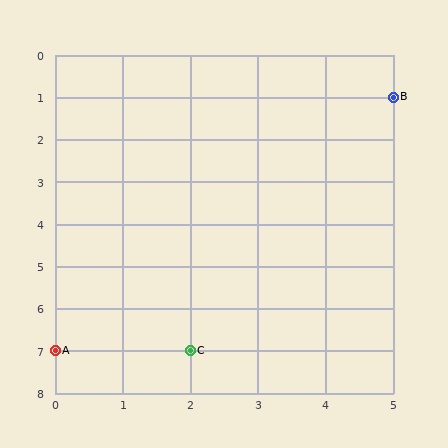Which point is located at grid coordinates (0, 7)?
Point A is at (0, 7).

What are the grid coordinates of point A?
Point A is at grid coordinates (0, 7).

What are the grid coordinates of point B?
Point B is at grid coordinates (5, 1).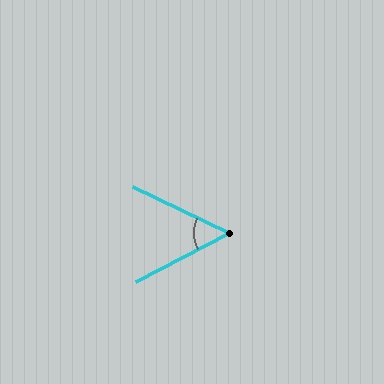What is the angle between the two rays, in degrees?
Approximately 53 degrees.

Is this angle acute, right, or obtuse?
It is acute.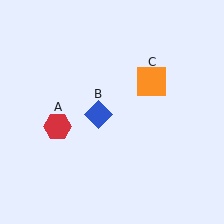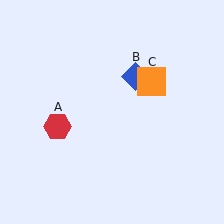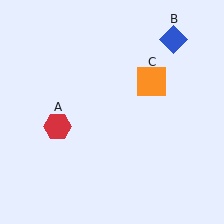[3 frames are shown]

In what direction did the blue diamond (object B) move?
The blue diamond (object B) moved up and to the right.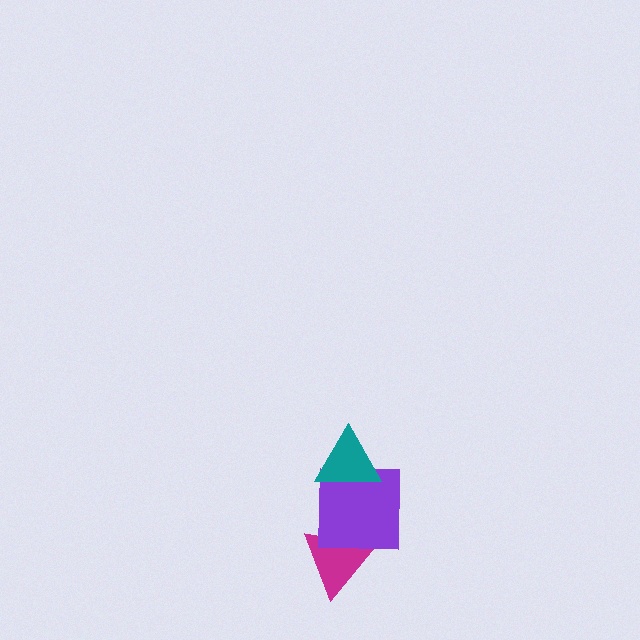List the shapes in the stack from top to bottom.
From top to bottom: the teal triangle, the purple square, the magenta triangle.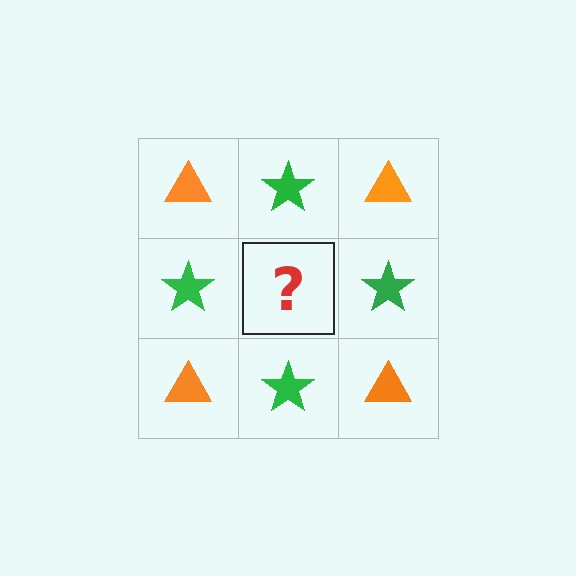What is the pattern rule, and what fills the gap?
The rule is that it alternates orange triangle and green star in a checkerboard pattern. The gap should be filled with an orange triangle.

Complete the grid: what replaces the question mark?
The question mark should be replaced with an orange triangle.